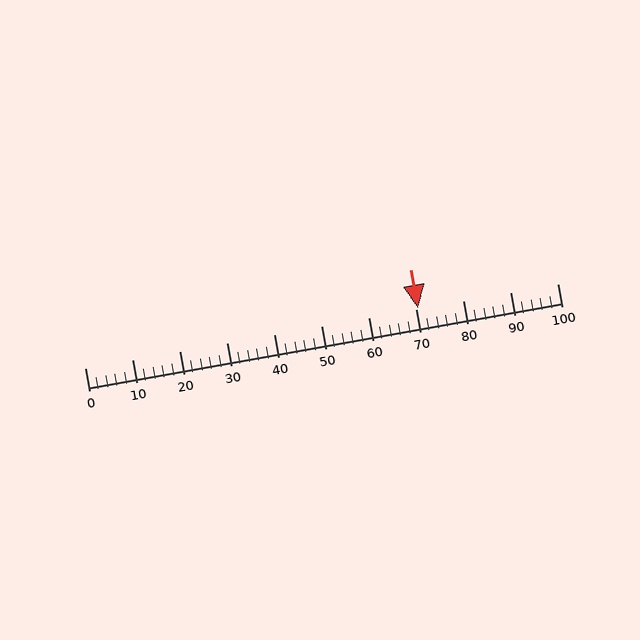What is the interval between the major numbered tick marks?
The major tick marks are spaced 10 units apart.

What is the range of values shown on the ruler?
The ruler shows values from 0 to 100.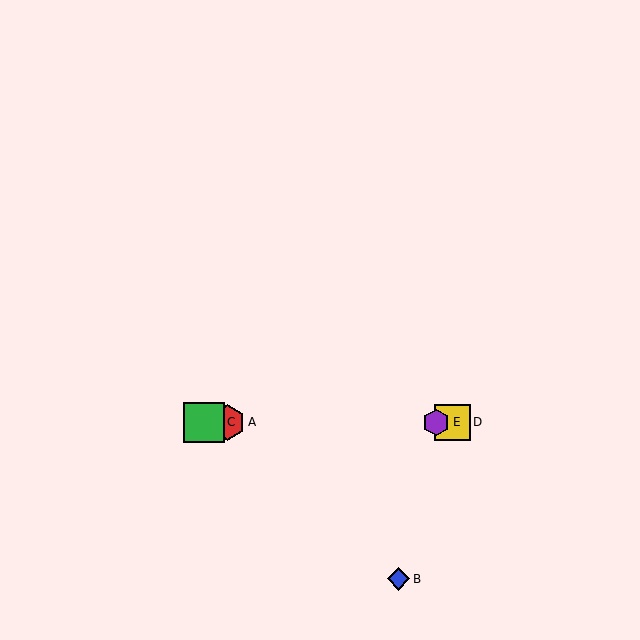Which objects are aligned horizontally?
Objects A, C, D, E are aligned horizontally.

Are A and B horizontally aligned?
No, A is at y≈422 and B is at y≈579.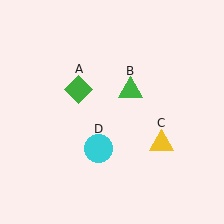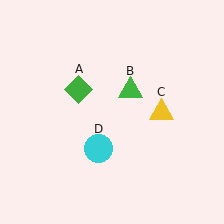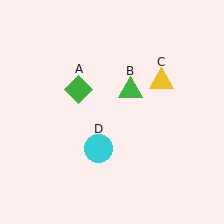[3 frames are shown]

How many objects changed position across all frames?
1 object changed position: yellow triangle (object C).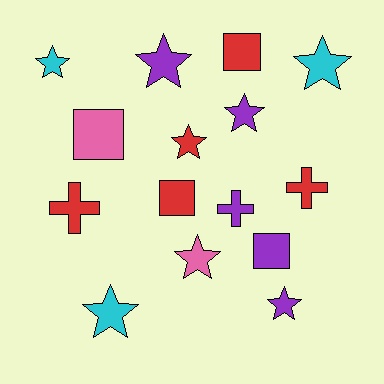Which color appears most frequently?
Purple, with 5 objects.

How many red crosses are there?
There are 2 red crosses.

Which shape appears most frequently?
Star, with 8 objects.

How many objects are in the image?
There are 15 objects.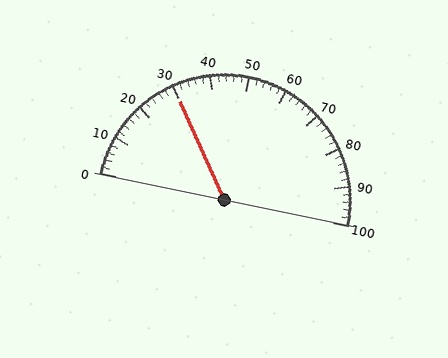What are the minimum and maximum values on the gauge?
The gauge ranges from 0 to 100.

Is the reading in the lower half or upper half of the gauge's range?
The reading is in the lower half of the range (0 to 100).